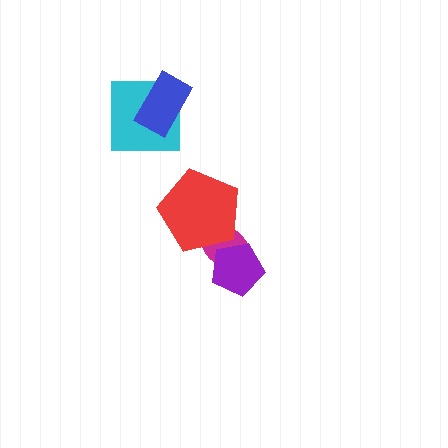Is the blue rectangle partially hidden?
No, no other shape covers it.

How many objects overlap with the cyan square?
1 object overlaps with the cyan square.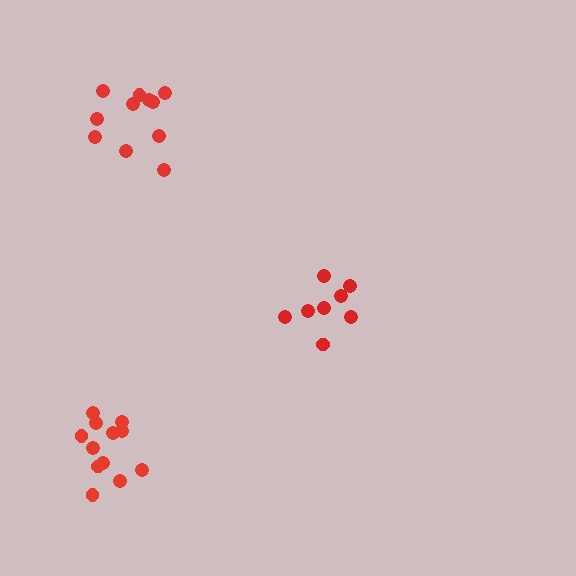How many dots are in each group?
Group 1: 8 dots, Group 2: 12 dots, Group 3: 11 dots (31 total).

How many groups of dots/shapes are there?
There are 3 groups.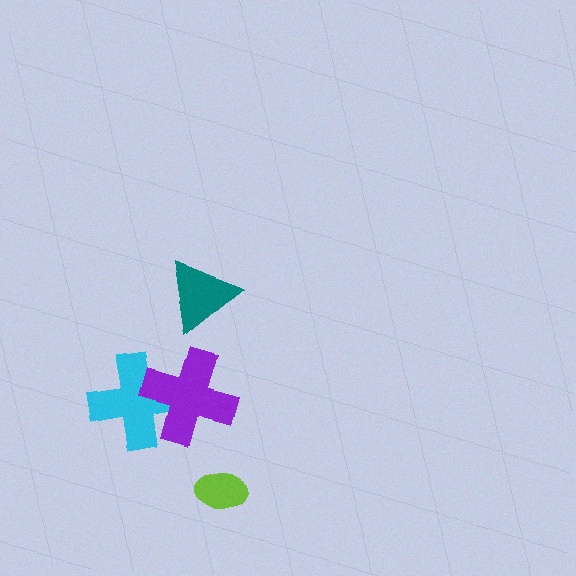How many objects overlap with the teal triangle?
0 objects overlap with the teal triangle.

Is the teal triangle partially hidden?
No, no other shape covers it.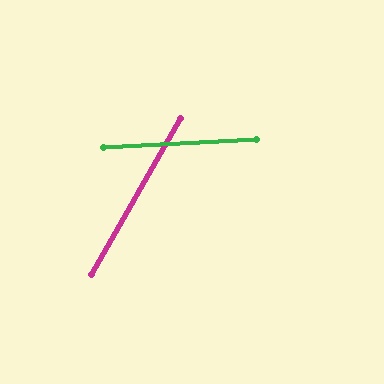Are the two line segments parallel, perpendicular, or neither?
Neither parallel nor perpendicular — they differ by about 57°.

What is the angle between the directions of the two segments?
Approximately 57 degrees.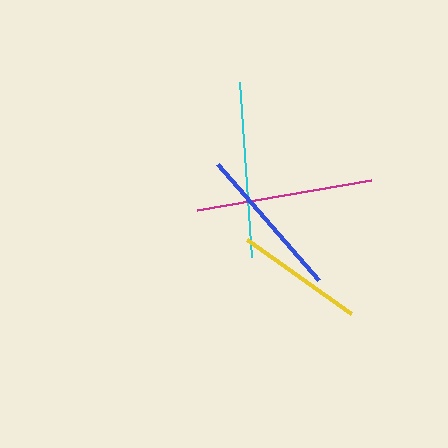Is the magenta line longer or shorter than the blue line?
The magenta line is longer than the blue line.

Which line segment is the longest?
The magenta line is the longest at approximately 176 pixels.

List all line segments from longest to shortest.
From longest to shortest: magenta, cyan, blue, yellow.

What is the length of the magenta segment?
The magenta segment is approximately 176 pixels long.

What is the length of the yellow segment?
The yellow segment is approximately 128 pixels long.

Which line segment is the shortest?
The yellow line is the shortest at approximately 128 pixels.